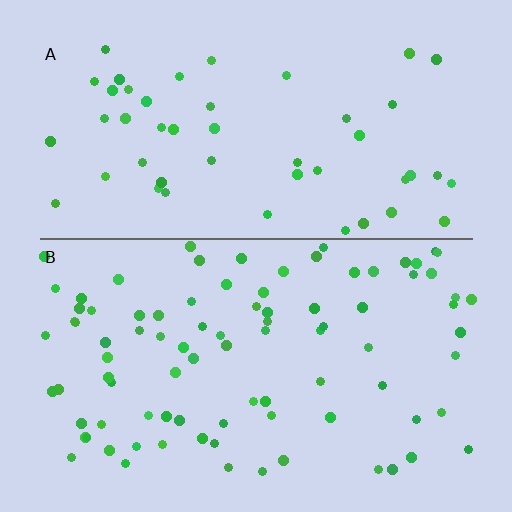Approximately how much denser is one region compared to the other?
Approximately 1.8× — region B over region A.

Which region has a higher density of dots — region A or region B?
B (the bottom).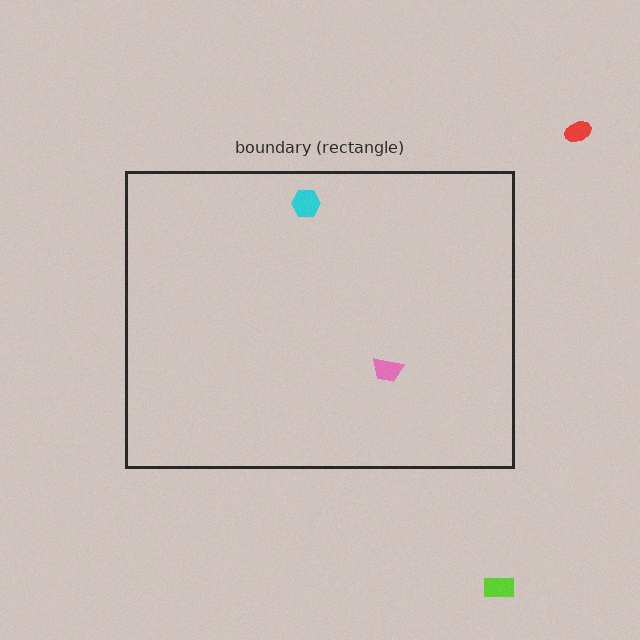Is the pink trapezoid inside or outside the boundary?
Inside.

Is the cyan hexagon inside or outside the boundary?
Inside.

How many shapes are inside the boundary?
2 inside, 2 outside.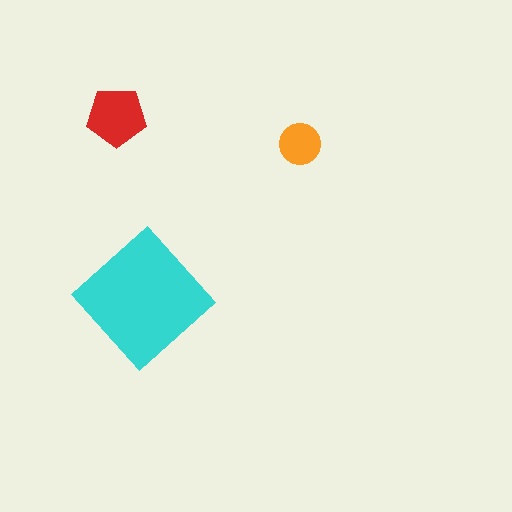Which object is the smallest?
The orange circle.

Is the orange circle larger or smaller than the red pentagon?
Smaller.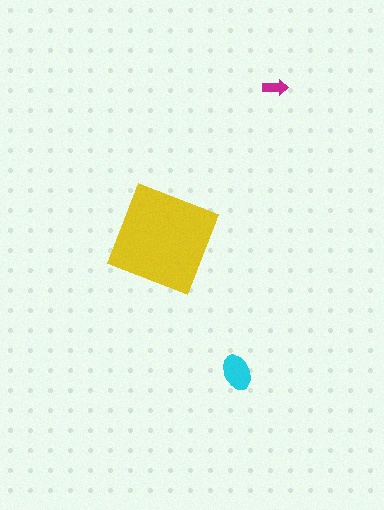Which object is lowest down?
The cyan ellipse is bottommost.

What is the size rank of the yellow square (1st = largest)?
1st.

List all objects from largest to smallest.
The yellow square, the cyan ellipse, the magenta arrow.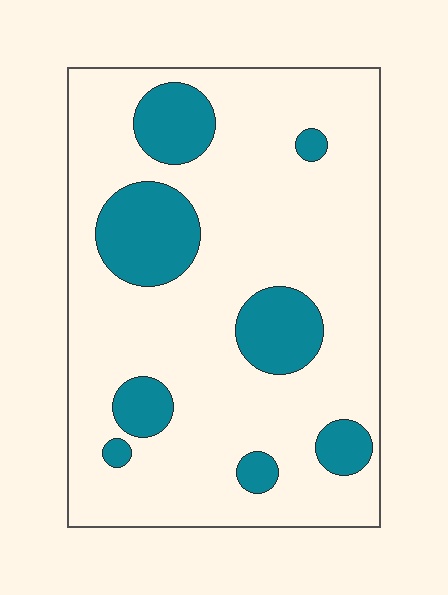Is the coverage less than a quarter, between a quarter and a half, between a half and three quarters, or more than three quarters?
Less than a quarter.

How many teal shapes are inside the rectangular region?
8.